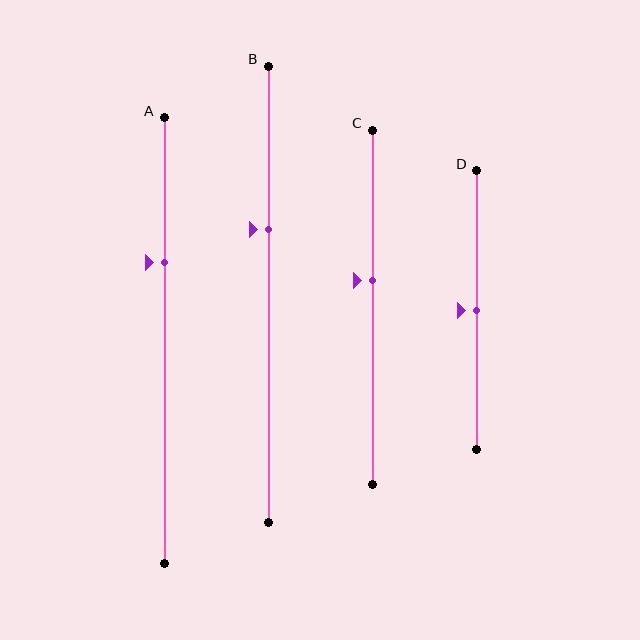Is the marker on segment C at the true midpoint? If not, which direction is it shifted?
No, the marker on segment C is shifted upward by about 8% of the segment length.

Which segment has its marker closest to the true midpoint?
Segment D has its marker closest to the true midpoint.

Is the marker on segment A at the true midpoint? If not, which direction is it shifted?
No, the marker on segment A is shifted upward by about 18% of the segment length.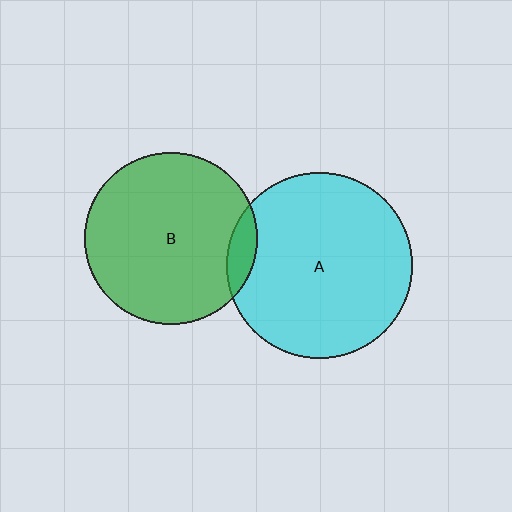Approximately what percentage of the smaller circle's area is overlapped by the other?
Approximately 10%.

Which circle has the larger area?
Circle A (cyan).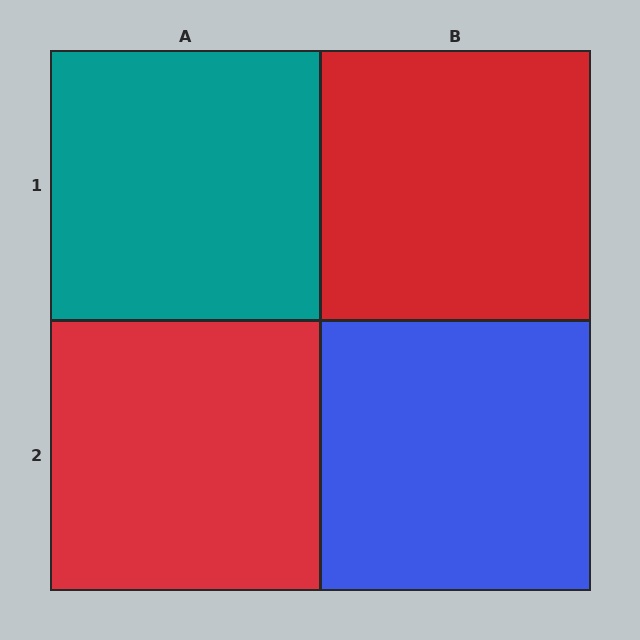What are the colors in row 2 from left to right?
Red, blue.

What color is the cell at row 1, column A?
Teal.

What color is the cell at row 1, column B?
Red.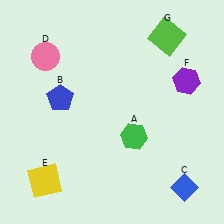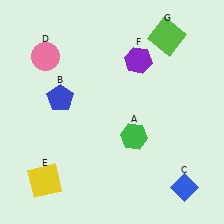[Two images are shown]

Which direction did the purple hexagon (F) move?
The purple hexagon (F) moved left.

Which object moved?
The purple hexagon (F) moved left.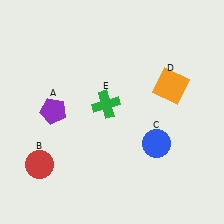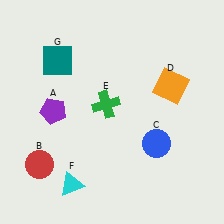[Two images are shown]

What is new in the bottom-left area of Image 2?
A cyan triangle (F) was added in the bottom-left area of Image 2.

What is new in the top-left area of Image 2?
A teal square (G) was added in the top-left area of Image 2.